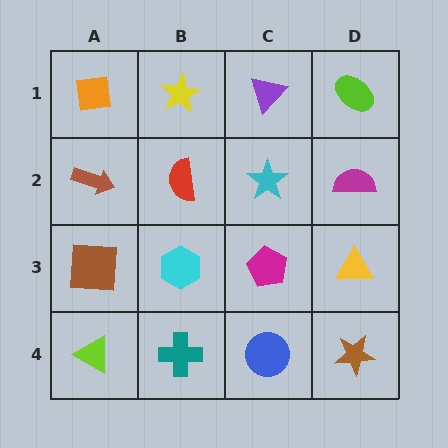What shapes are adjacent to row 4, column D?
A yellow triangle (row 3, column D), a blue circle (row 4, column C).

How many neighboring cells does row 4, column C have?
3.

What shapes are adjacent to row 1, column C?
A cyan star (row 2, column C), a yellow star (row 1, column B), a lime ellipse (row 1, column D).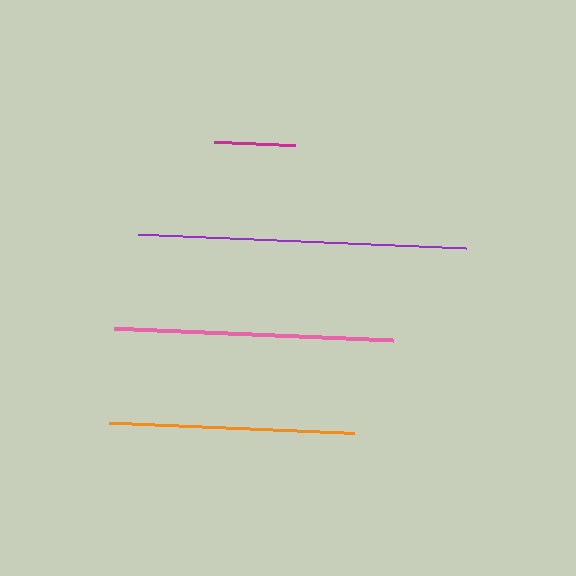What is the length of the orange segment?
The orange segment is approximately 245 pixels long.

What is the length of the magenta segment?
The magenta segment is approximately 81 pixels long.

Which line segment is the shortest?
The magenta line is the shortest at approximately 81 pixels.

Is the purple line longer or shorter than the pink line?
The purple line is longer than the pink line.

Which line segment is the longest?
The purple line is the longest at approximately 328 pixels.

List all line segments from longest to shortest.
From longest to shortest: purple, pink, orange, magenta.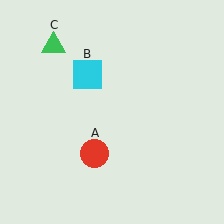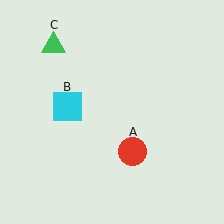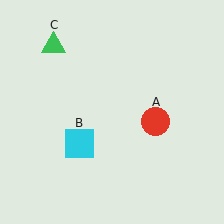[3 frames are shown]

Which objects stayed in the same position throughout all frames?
Green triangle (object C) remained stationary.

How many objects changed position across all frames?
2 objects changed position: red circle (object A), cyan square (object B).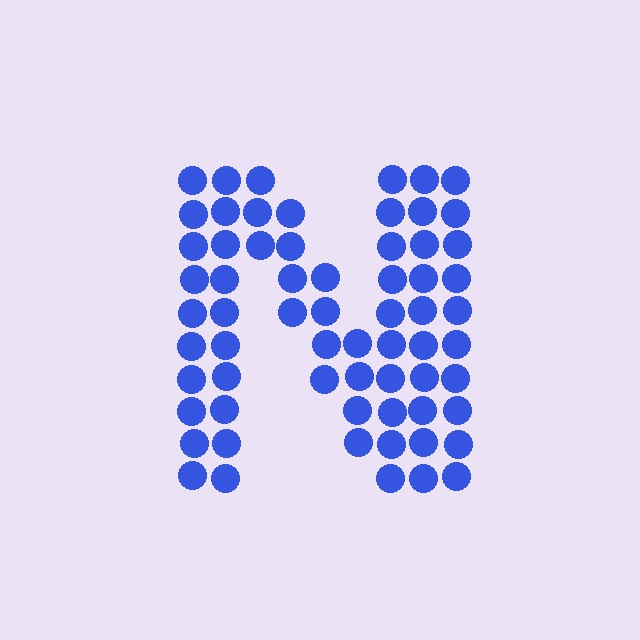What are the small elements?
The small elements are circles.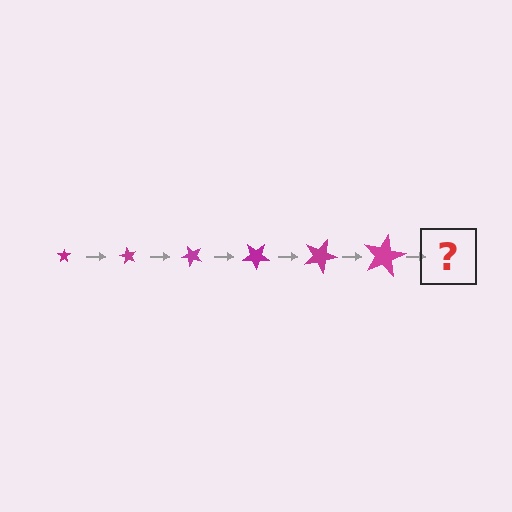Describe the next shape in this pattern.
It should be a star, larger than the previous one and rotated 360 degrees from the start.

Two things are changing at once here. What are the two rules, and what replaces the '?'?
The two rules are that the star grows larger each step and it rotates 60 degrees each step. The '?' should be a star, larger than the previous one and rotated 360 degrees from the start.